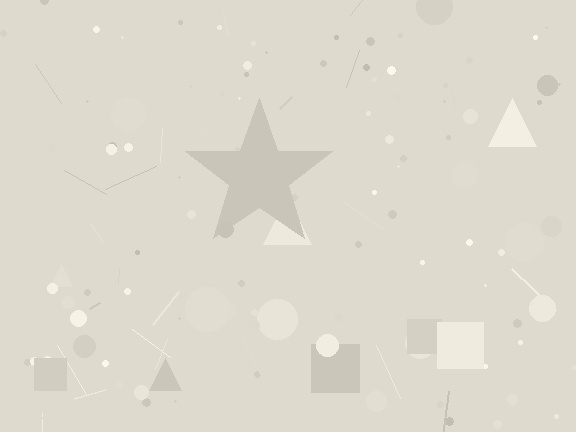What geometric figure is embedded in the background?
A star is embedded in the background.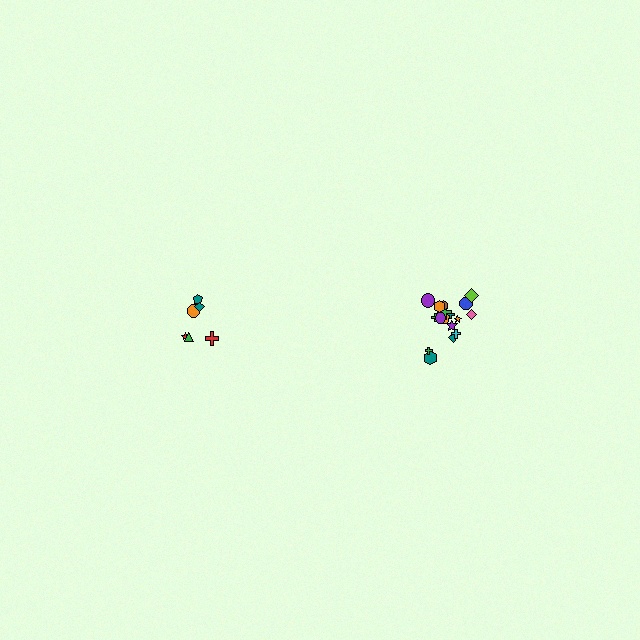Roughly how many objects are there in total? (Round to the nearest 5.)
Roughly 25 objects in total.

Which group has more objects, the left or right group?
The right group.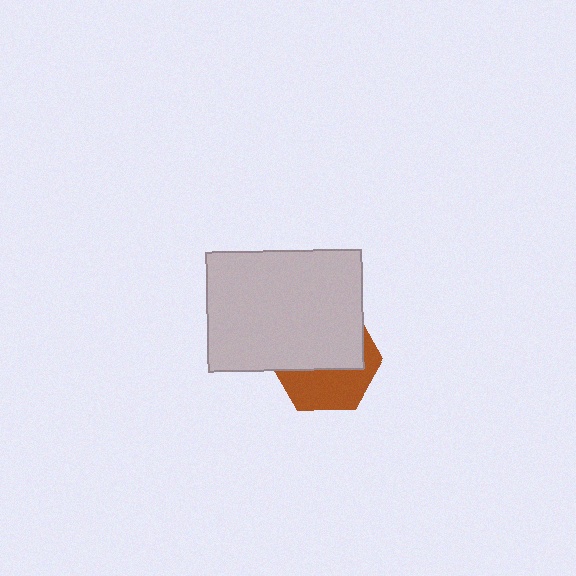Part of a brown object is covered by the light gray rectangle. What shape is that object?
It is a hexagon.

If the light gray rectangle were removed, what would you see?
You would see the complete brown hexagon.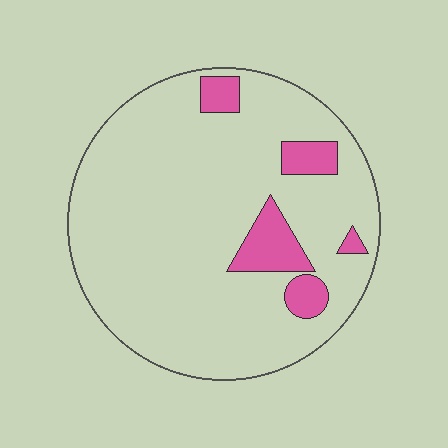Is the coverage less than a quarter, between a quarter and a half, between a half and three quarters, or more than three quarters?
Less than a quarter.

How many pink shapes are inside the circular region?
5.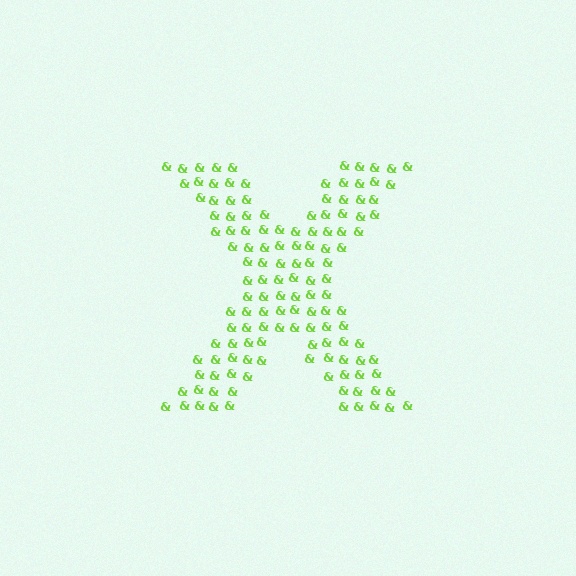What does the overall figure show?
The overall figure shows the letter X.